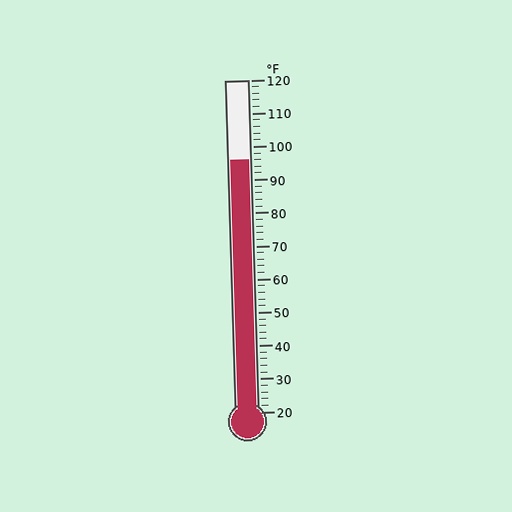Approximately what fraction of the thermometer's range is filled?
The thermometer is filled to approximately 75% of its range.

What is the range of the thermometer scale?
The thermometer scale ranges from 20°F to 120°F.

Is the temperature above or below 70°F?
The temperature is above 70°F.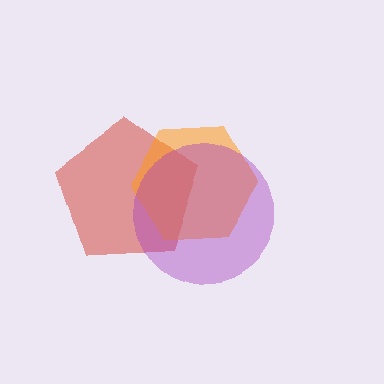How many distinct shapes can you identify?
There are 3 distinct shapes: a red pentagon, an orange hexagon, a purple circle.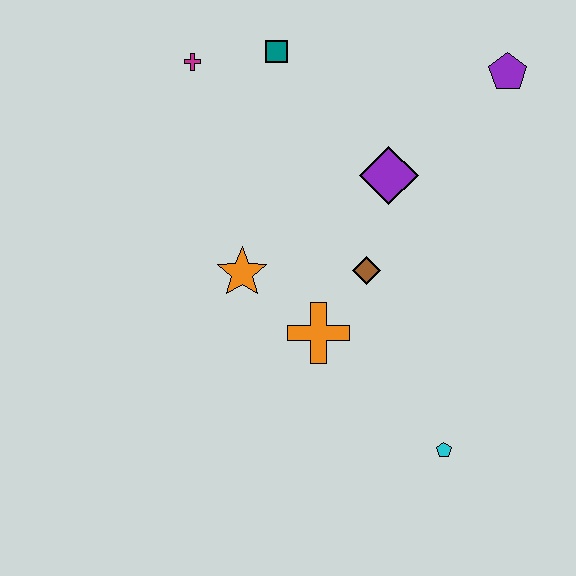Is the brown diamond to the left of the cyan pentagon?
Yes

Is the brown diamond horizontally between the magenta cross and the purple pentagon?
Yes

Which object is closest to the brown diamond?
The orange cross is closest to the brown diamond.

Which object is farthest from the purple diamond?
The cyan pentagon is farthest from the purple diamond.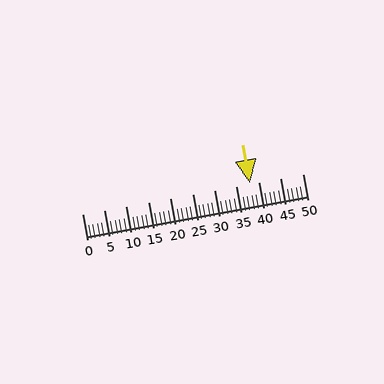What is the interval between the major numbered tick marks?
The major tick marks are spaced 5 units apart.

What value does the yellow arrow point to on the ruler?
The yellow arrow points to approximately 38.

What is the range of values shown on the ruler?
The ruler shows values from 0 to 50.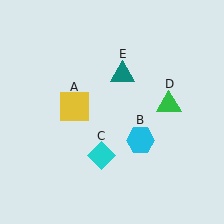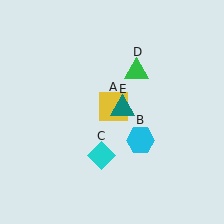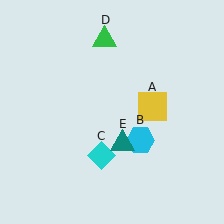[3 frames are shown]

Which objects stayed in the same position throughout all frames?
Cyan hexagon (object B) and cyan diamond (object C) remained stationary.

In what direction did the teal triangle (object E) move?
The teal triangle (object E) moved down.